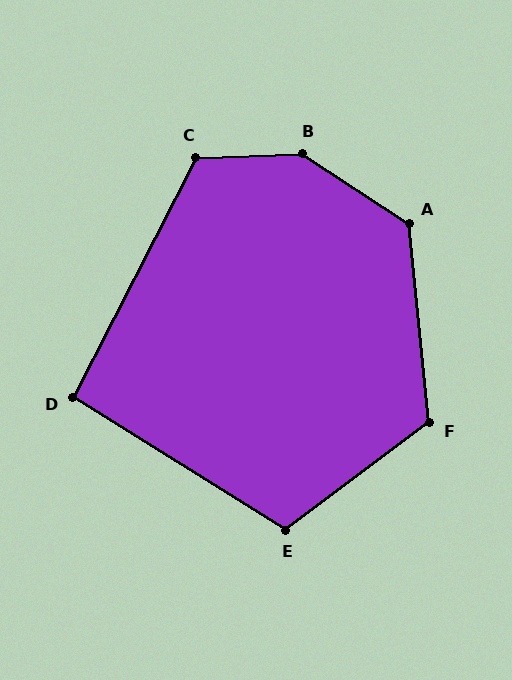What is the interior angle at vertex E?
Approximately 111 degrees (obtuse).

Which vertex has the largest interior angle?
B, at approximately 144 degrees.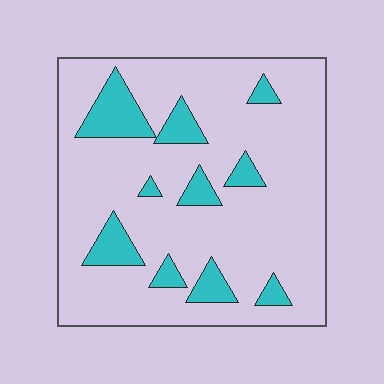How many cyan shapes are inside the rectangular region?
10.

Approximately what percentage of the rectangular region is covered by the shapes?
Approximately 15%.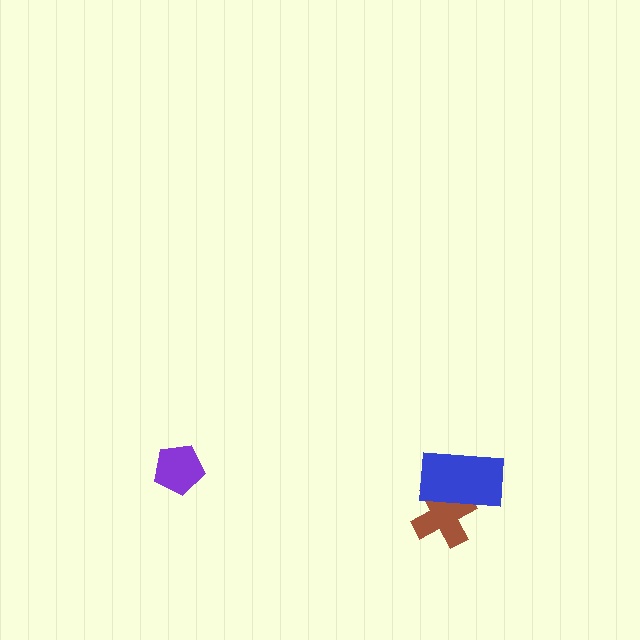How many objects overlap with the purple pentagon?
0 objects overlap with the purple pentagon.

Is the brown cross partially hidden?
Yes, it is partially covered by another shape.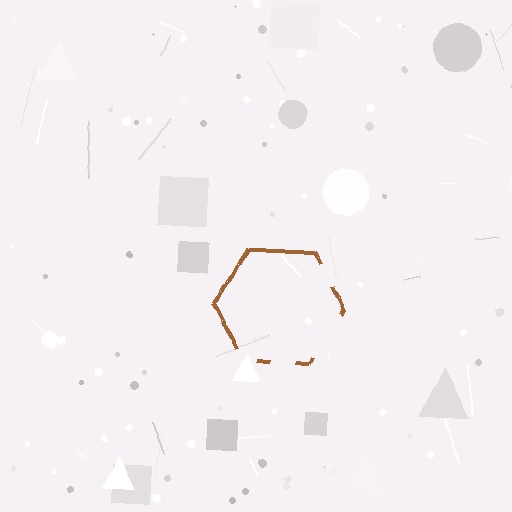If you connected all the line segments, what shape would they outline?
They would outline a hexagon.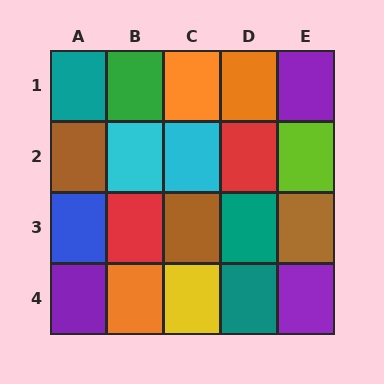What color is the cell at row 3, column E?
Brown.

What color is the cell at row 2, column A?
Brown.